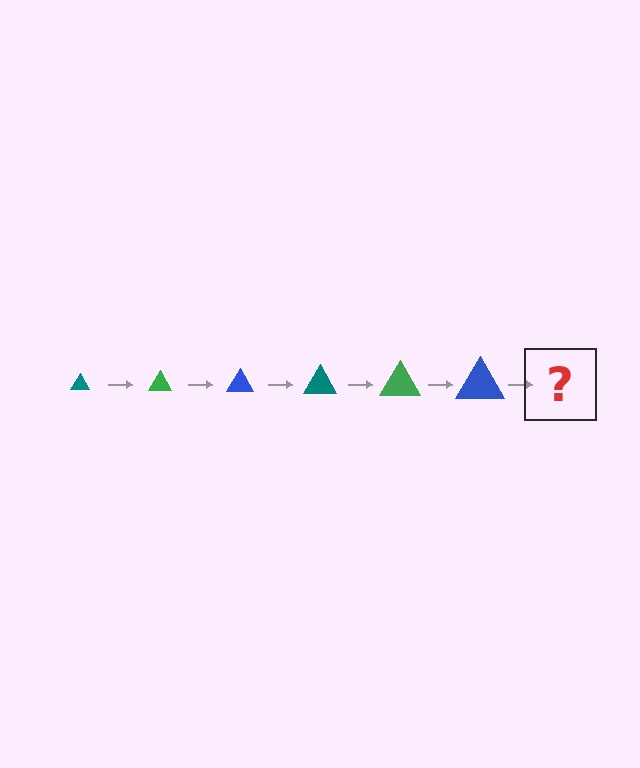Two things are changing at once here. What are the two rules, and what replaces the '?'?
The two rules are that the triangle grows larger each step and the color cycles through teal, green, and blue. The '?' should be a teal triangle, larger than the previous one.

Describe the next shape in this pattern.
It should be a teal triangle, larger than the previous one.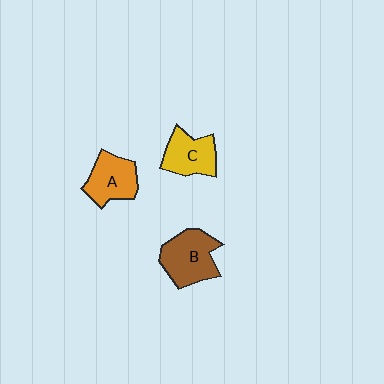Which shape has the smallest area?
Shape C (yellow).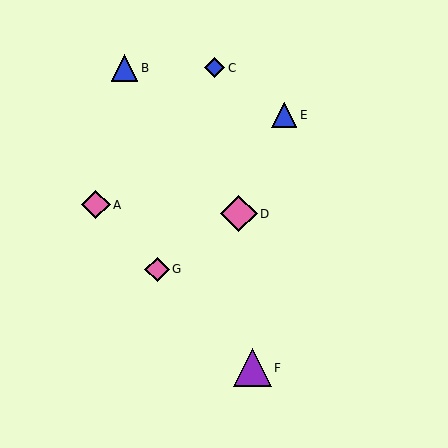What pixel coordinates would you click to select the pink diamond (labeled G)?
Click at (157, 269) to select the pink diamond G.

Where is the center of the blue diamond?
The center of the blue diamond is at (215, 68).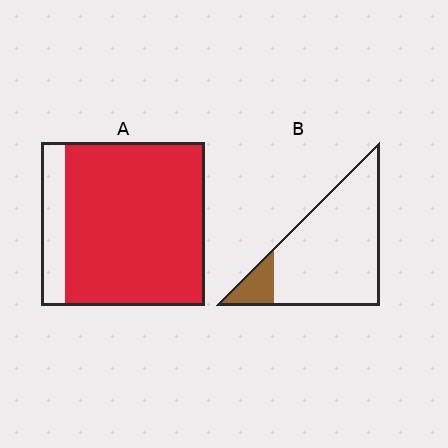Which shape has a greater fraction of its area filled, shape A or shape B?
Shape A.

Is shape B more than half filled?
No.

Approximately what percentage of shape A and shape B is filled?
A is approximately 85% and B is approximately 15%.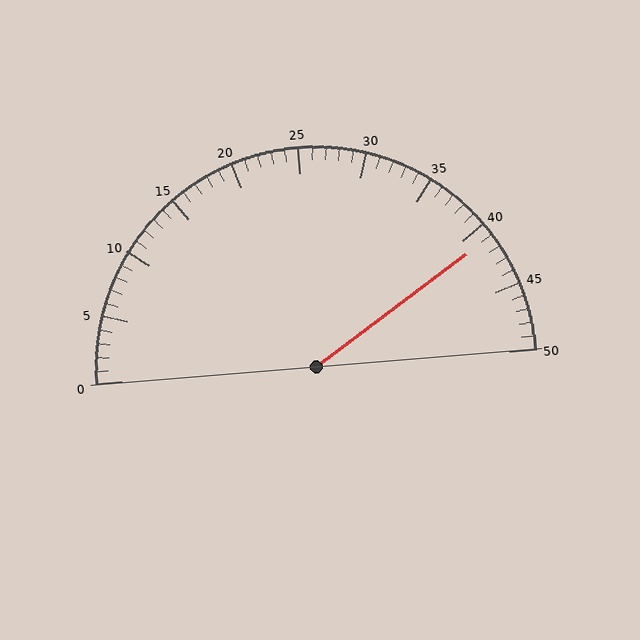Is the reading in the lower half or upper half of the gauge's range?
The reading is in the upper half of the range (0 to 50).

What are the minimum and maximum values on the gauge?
The gauge ranges from 0 to 50.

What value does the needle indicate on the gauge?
The needle indicates approximately 41.